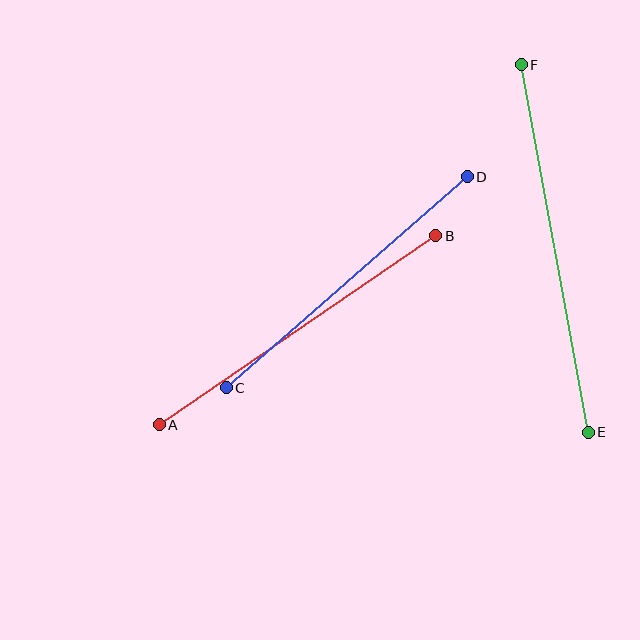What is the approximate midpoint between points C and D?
The midpoint is at approximately (347, 282) pixels.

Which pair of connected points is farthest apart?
Points E and F are farthest apart.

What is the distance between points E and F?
The distance is approximately 374 pixels.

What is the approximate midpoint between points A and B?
The midpoint is at approximately (298, 330) pixels.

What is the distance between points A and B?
The distance is approximately 335 pixels.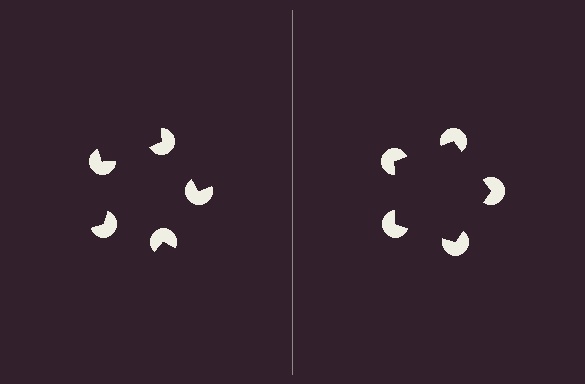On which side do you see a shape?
An illusory pentagon appears on the right side. On the left side the wedge cuts are rotated, so no coherent shape forms.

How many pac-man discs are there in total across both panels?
10 — 5 on each side.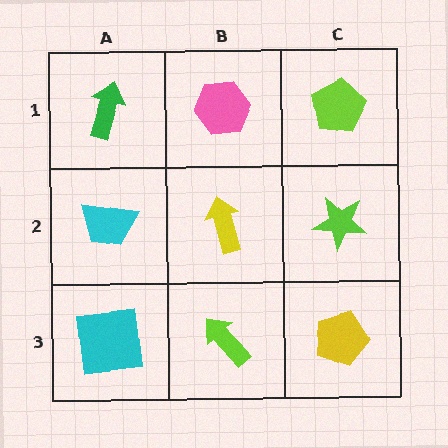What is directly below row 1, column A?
A cyan trapezoid.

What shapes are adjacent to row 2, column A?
A green arrow (row 1, column A), a cyan square (row 3, column A), a yellow arrow (row 2, column B).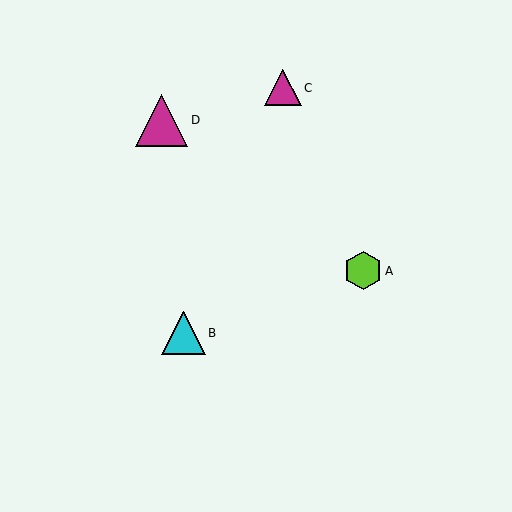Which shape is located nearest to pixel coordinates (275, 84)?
The magenta triangle (labeled C) at (283, 88) is nearest to that location.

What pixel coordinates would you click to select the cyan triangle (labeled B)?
Click at (183, 333) to select the cyan triangle B.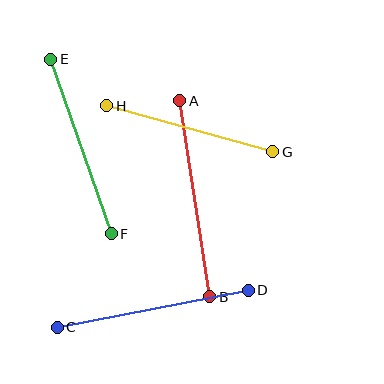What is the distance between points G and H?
The distance is approximately 172 pixels.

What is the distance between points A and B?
The distance is approximately 199 pixels.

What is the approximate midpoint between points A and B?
The midpoint is at approximately (195, 199) pixels.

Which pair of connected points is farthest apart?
Points A and B are farthest apart.